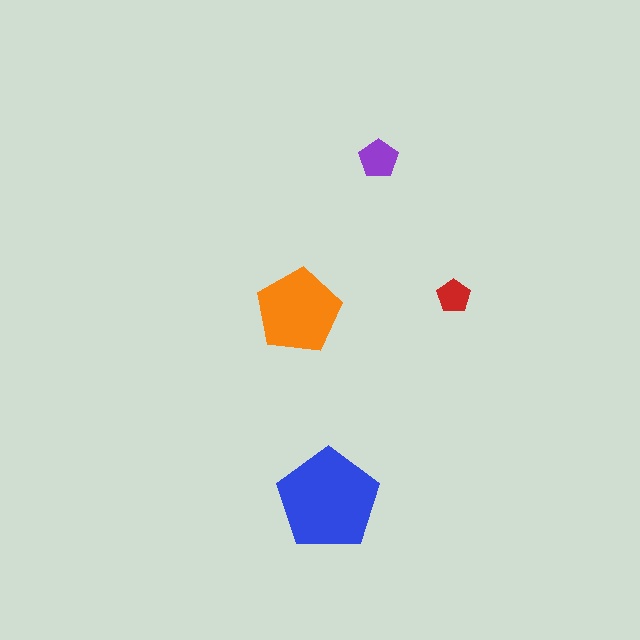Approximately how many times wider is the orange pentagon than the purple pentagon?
About 2 times wider.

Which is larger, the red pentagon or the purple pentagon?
The purple one.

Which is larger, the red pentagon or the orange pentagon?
The orange one.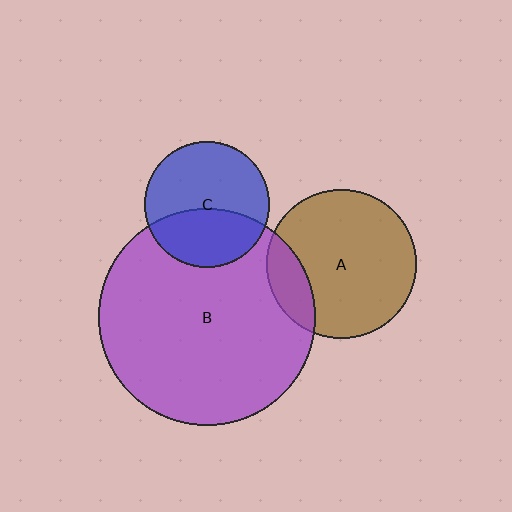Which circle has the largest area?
Circle B (purple).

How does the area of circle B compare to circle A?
Approximately 2.1 times.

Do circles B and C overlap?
Yes.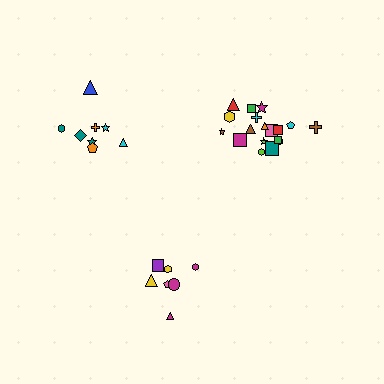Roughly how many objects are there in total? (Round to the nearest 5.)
Roughly 35 objects in total.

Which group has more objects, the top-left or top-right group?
The top-right group.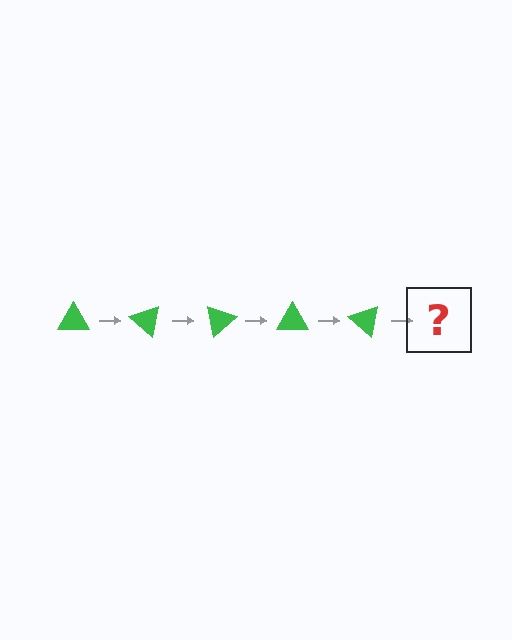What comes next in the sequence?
The next element should be a green triangle rotated 200 degrees.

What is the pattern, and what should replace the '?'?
The pattern is that the triangle rotates 40 degrees each step. The '?' should be a green triangle rotated 200 degrees.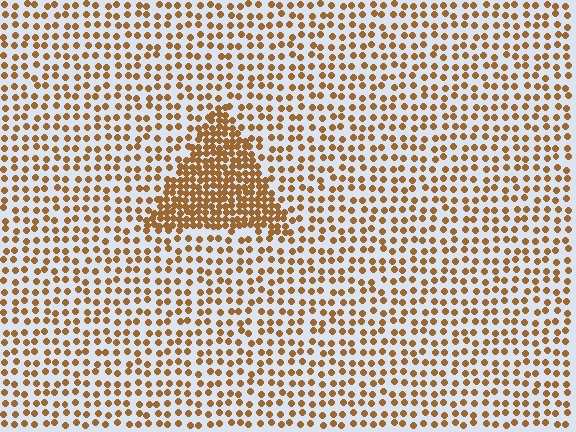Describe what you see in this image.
The image contains small brown elements arranged at two different densities. A triangle-shaped region is visible where the elements are more densely packed than the surrounding area.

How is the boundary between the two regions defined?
The boundary is defined by a change in element density (approximately 2.4x ratio). All elements are the same color, size, and shape.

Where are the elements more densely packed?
The elements are more densely packed inside the triangle boundary.